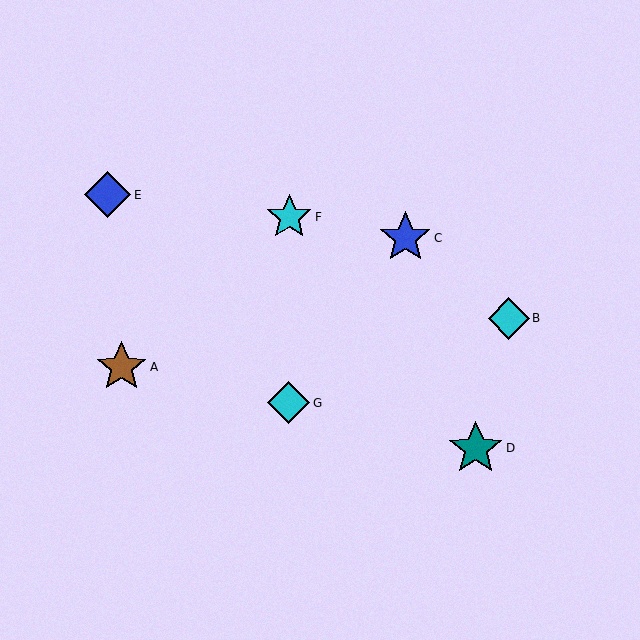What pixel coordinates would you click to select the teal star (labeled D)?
Click at (476, 448) to select the teal star D.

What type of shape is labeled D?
Shape D is a teal star.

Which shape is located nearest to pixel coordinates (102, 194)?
The blue diamond (labeled E) at (107, 195) is nearest to that location.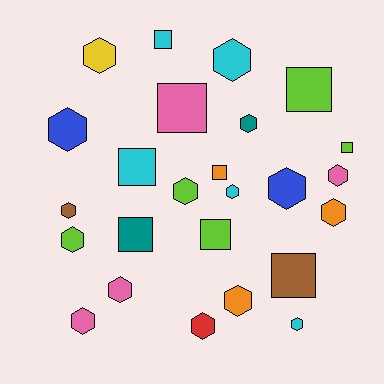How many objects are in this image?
There are 25 objects.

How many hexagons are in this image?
There are 16 hexagons.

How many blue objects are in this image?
There are 2 blue objects.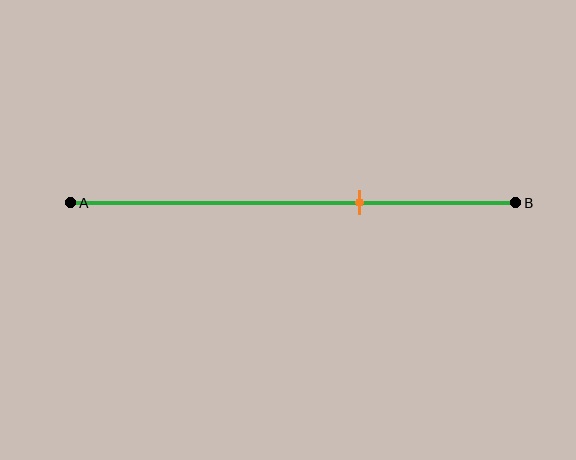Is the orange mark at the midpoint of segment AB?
No, the mark is at about 65% from A, not at the 50% midpoint.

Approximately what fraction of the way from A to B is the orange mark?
The orange mark is approximately 65% of the way from A to B.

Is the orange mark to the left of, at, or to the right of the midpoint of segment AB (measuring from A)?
The orange mark is to the right of the midpoint of segment AB.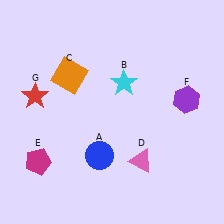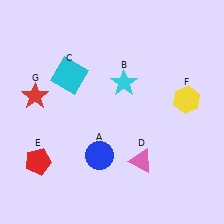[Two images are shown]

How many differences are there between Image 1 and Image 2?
There are 3 differences between the two images.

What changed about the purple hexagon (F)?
In Image 1, F is purple. In Image 2, it changed to yellow.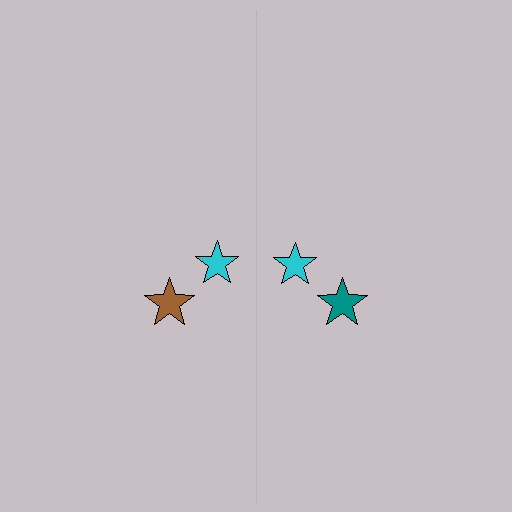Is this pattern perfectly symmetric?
No, the pattern is not perfectly symmetric. The teal star on the right side breaks the symmetry — its mirror counterpart is brown.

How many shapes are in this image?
There are 4 shapes in this image.